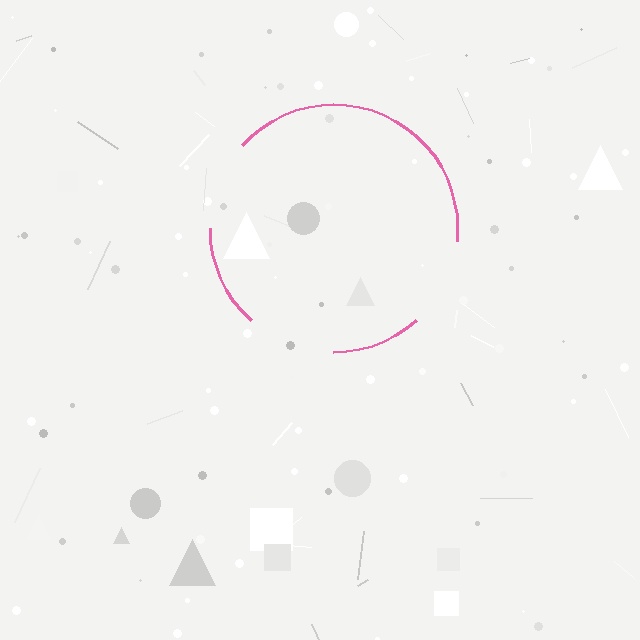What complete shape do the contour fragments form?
The contour fragments form a circle.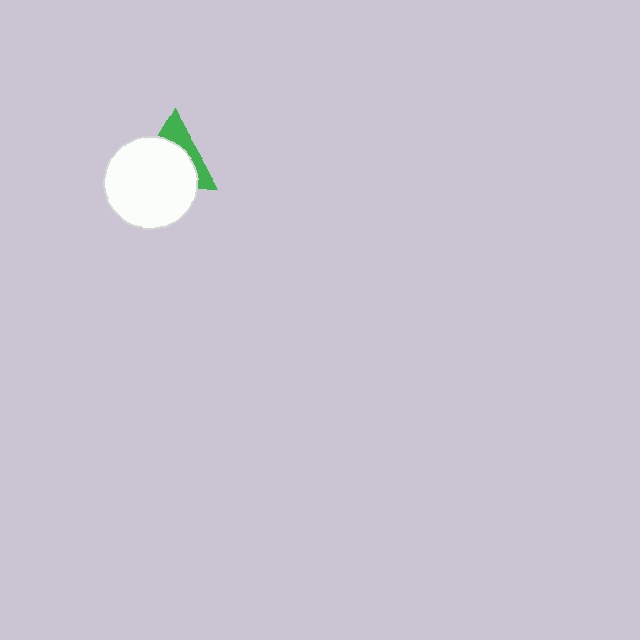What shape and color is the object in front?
The object in front is a white circle.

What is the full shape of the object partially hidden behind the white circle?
The partially hidden object is a green triangle.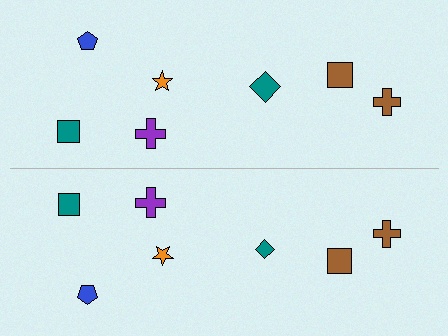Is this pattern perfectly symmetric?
No, the pattern is not perfectly symmetric. The teal diamond on the bottom side has a different size than its mirror counterpart.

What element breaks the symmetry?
The teal diamond on the bottom side has a different size than its mirror counterpart.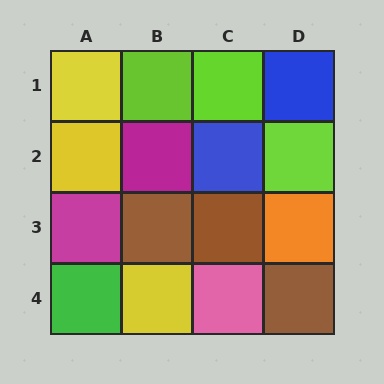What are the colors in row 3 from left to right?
Magenta, brown, brown, orange.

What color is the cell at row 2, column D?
Lime.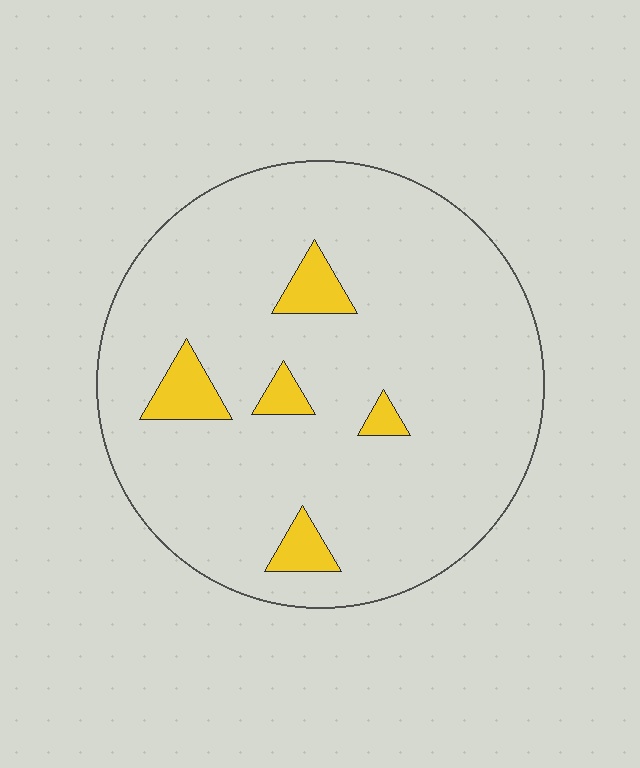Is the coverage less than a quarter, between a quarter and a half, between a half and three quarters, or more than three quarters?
Less than a quarter.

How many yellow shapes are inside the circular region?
5.